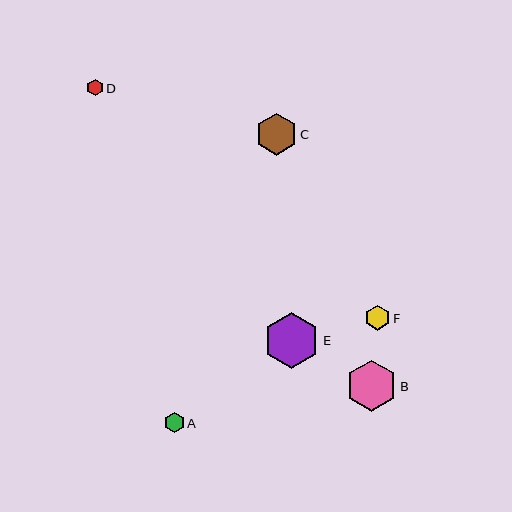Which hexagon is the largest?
Hexagon E is the largest with a size of approximately 56 pixels.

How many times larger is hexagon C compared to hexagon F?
Hexagon C is approximately 1.7 times the size of hexagon F.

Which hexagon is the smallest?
Hexagon D is the smallest with a size of approximately 16 pixels.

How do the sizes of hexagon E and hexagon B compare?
Hexagon E and hexagon B are approximately the same size.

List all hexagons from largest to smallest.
From largest to smallest: E, B, C, F, A, D.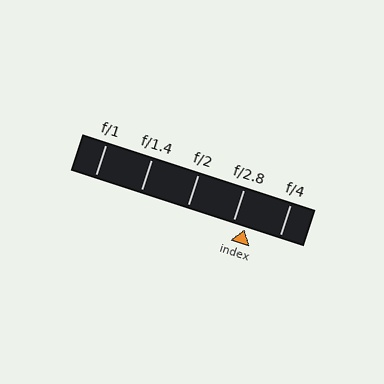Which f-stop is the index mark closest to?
The index mark is closest to f/2.8.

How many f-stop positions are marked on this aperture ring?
There are 5 f-stop positions marked.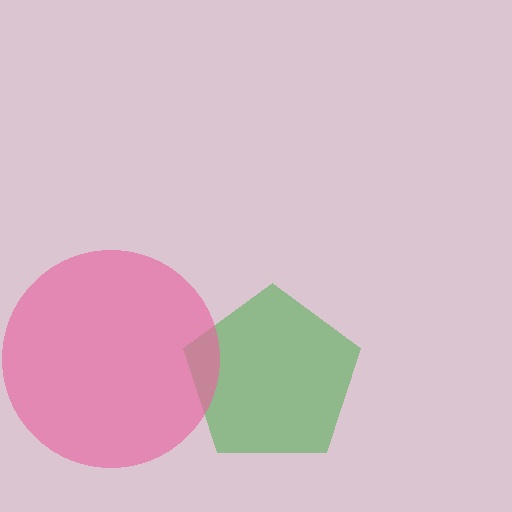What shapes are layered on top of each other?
The layered shapes are: a green pentagon, a pink circle.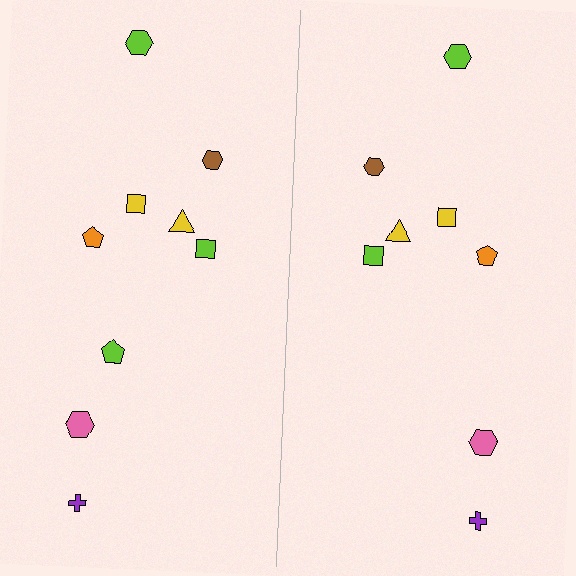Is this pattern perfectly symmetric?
No, the pattern is not perfectly symmetric. A lime pentagon is missing from the right side.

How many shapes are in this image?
There are 17 shapes in this image.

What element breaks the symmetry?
A lime pentagon is missing from the right side.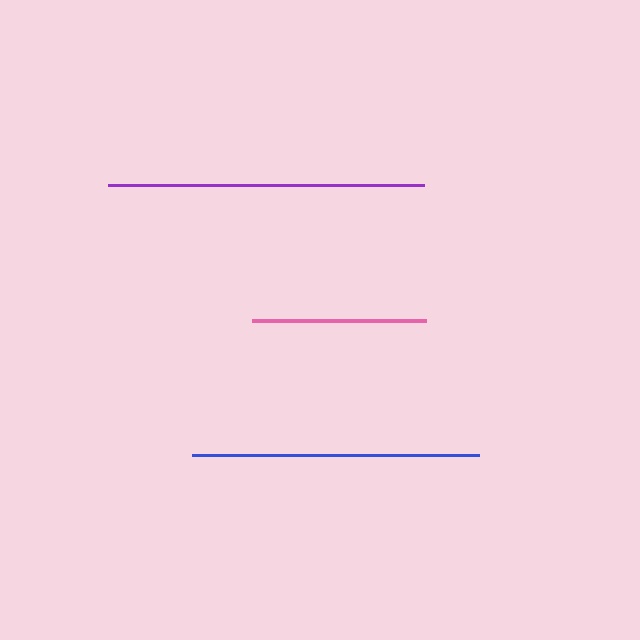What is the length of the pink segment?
The pink segment is approximately 174 pixels long.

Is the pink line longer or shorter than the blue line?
The blue line is longer than the pink line.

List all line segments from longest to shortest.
From longest to shortest: purple, blue, pink.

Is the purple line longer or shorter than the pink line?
The purple line is longer than the pink line.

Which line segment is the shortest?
The pink line is the shortest at approximately 174 pixels.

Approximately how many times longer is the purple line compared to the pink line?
The purple line is approximately 1.8 times the length of the pink line.